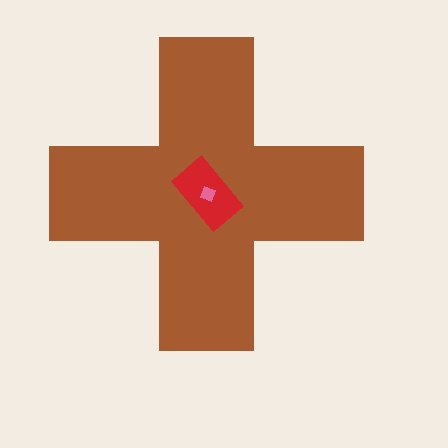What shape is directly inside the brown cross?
The red rectangle.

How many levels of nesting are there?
3.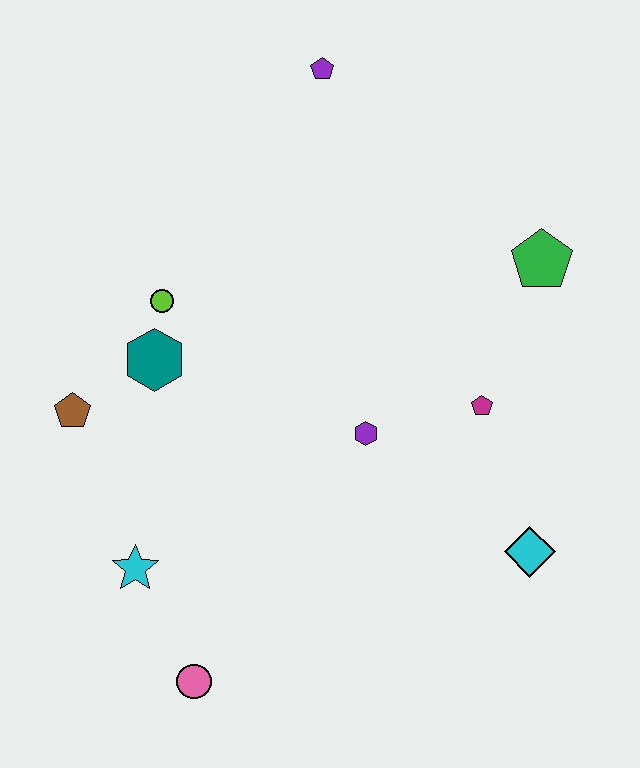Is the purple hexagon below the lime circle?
Yes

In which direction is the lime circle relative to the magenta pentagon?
The lime circle is to the left of the magenta pentagon.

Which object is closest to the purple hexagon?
The magenta pentagon is closest to the purple hexagon.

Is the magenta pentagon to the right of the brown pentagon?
Yes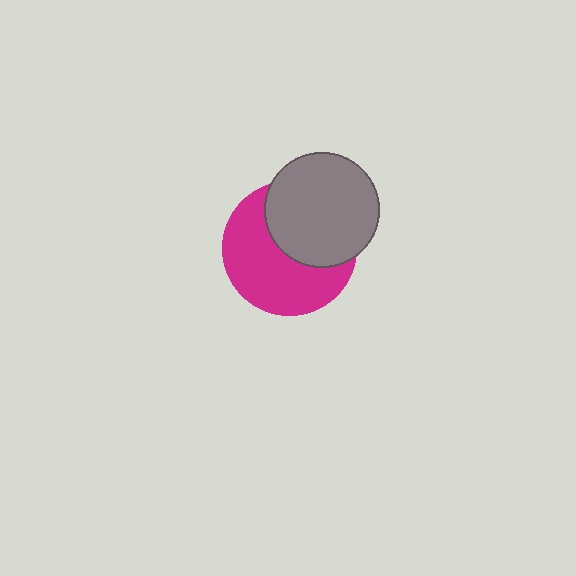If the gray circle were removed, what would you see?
You would see the complete magenta circle.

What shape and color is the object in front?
The object in front is a gray circle.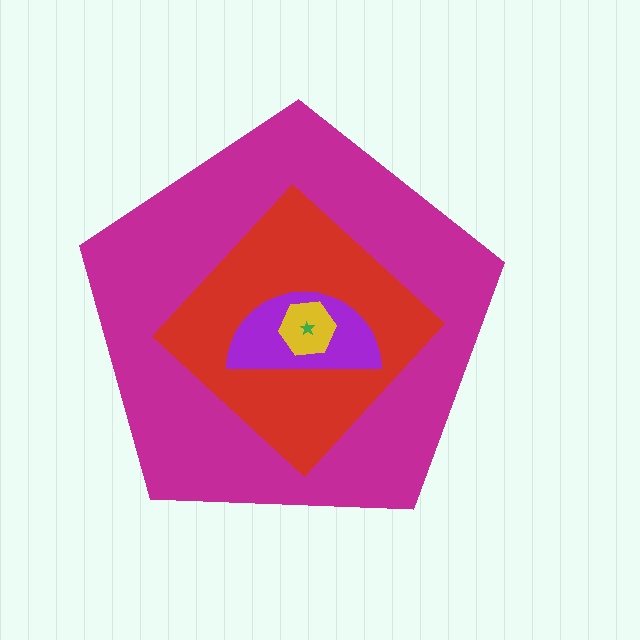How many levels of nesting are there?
5.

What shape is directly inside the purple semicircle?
The yellow hexagon.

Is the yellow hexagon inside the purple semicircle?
Yes.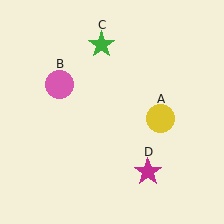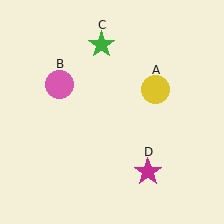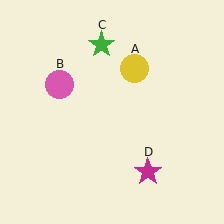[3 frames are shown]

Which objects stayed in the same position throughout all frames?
Pink circle (object B) and green star (object C) and magenta star (object D) remained stationary.